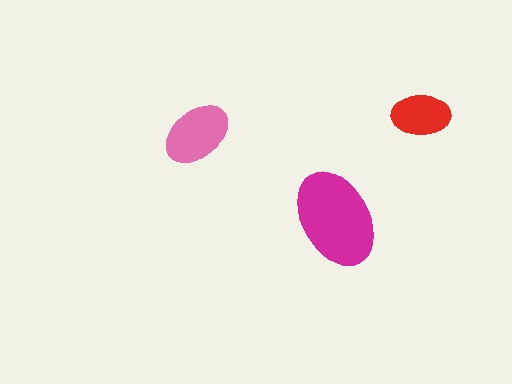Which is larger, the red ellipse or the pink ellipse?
The pink one.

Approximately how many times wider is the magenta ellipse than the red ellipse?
About 1.5 times wider.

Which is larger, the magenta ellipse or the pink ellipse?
The magenta one.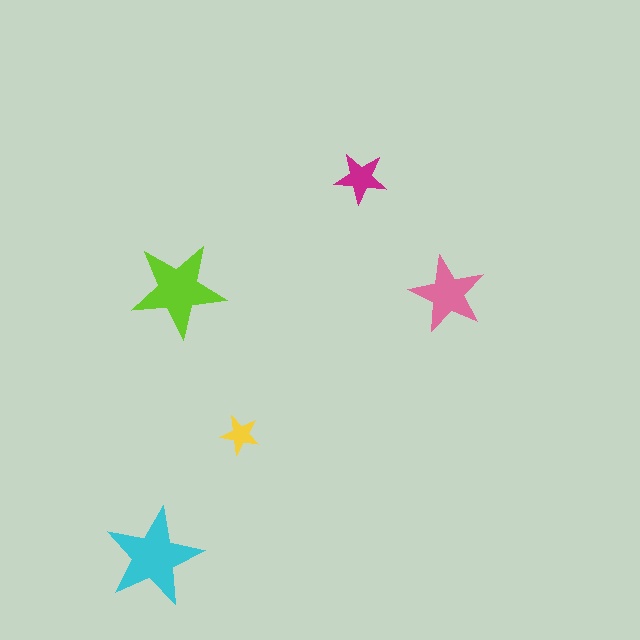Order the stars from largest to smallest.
the cyan one, the lime one, the pink one, the magenta one, the yellow one.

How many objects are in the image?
There are 5 objects in the image.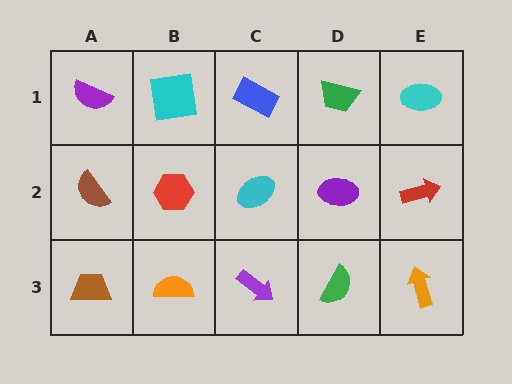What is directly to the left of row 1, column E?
A green trapezoid.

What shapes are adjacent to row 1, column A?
A brown semicircle (row 2, column A), a cyan square (row 1, column B).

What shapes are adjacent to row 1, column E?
A red arrow (row 2, column E), a green trapezoid (row 1, column D).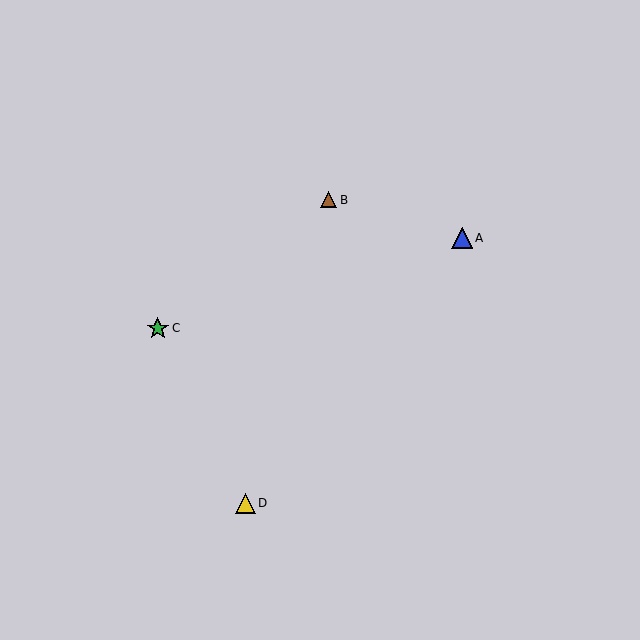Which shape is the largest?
The green star (labeled C) is the largest.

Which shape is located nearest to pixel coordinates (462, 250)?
The blue triangle (labeled A) at (462, 238) is nearest to that location.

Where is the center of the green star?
The center of the green star is at (158, 328).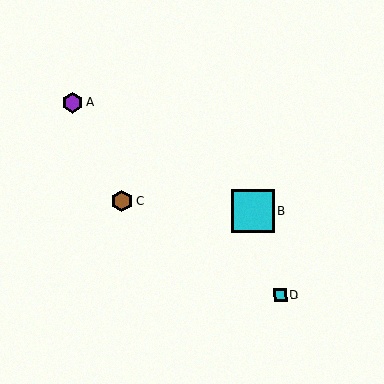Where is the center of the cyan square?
The center of the cyan square is at (281, 294).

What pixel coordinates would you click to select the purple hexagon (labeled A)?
Click at (72, 102) to select the purple hexagon A.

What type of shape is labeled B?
Shape B is a cyan square.